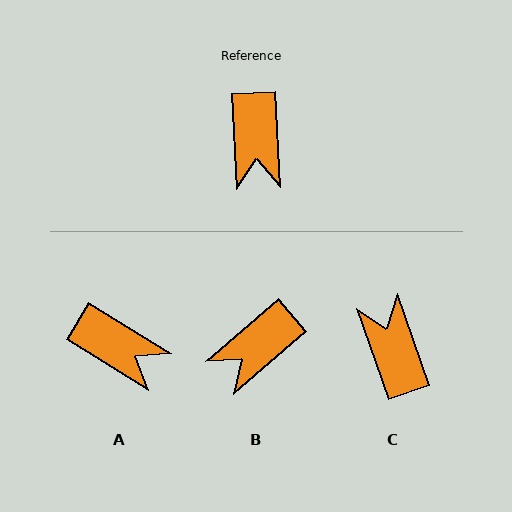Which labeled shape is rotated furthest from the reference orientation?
C, about 164 degrees away.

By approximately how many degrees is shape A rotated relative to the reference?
Approximately 56 degrees counter-clockwise.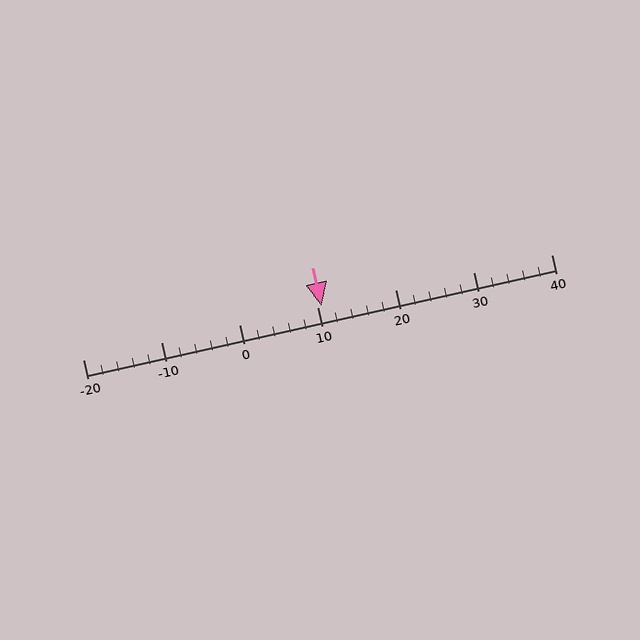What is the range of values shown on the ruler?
The ruler shows values from -20 to 40.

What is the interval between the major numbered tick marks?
The major tick marks are spaced 10 units apart.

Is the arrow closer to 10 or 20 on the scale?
The arrow is closer to 10.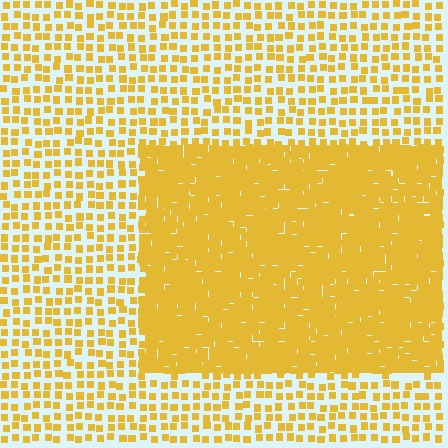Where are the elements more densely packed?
The elements are more densely packed inside the rectangle boundary.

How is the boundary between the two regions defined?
The boundary is defined by a change in element density (approximately 2.8x ratio). All elements are the same color, size, and shape.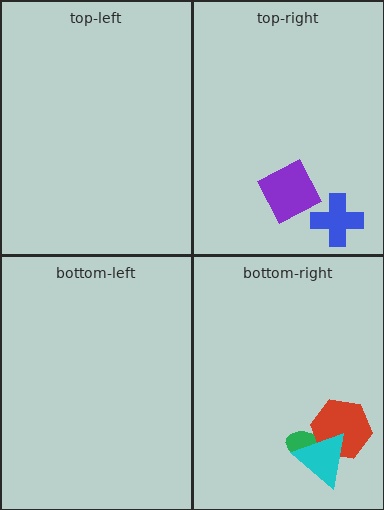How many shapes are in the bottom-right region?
3.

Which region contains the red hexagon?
The bottom-right region.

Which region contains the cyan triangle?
The bottom-right region.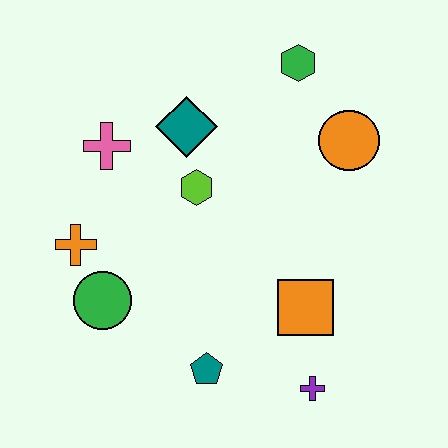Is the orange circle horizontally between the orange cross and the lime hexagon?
No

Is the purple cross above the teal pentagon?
No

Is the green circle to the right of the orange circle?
No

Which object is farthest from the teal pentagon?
The green hexagon is farthest from the teal pentagon.